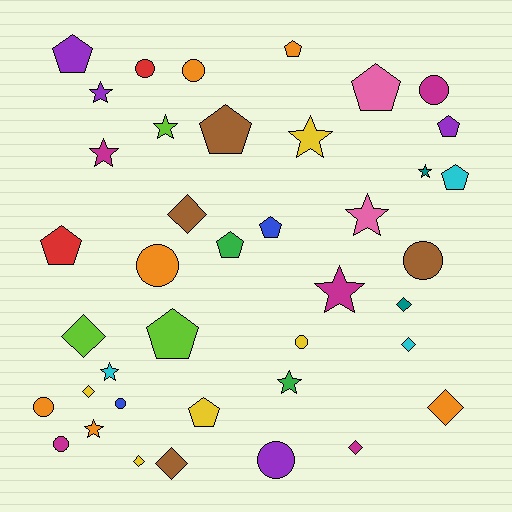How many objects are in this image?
There are 40 objects.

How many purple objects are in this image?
There are 4 purple objects.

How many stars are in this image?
There are 10 stars.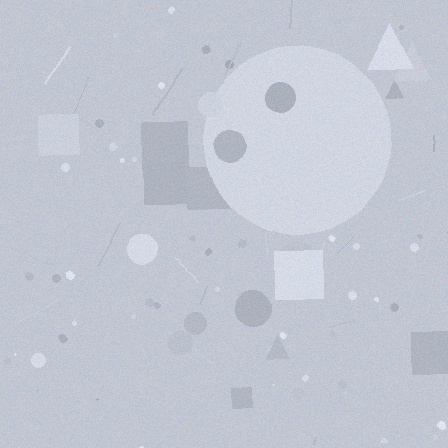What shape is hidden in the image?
A circle is hidden in the image.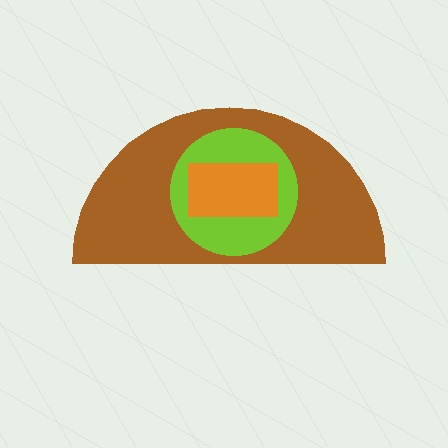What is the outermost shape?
The brown semicircle.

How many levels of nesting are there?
3.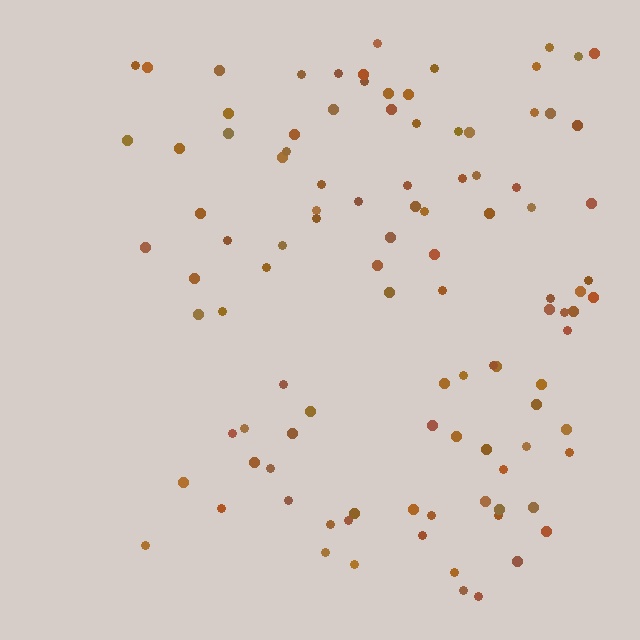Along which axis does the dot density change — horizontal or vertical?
Horizontal.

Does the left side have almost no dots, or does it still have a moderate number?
Still a moderate number, just noticeably fewer than the right.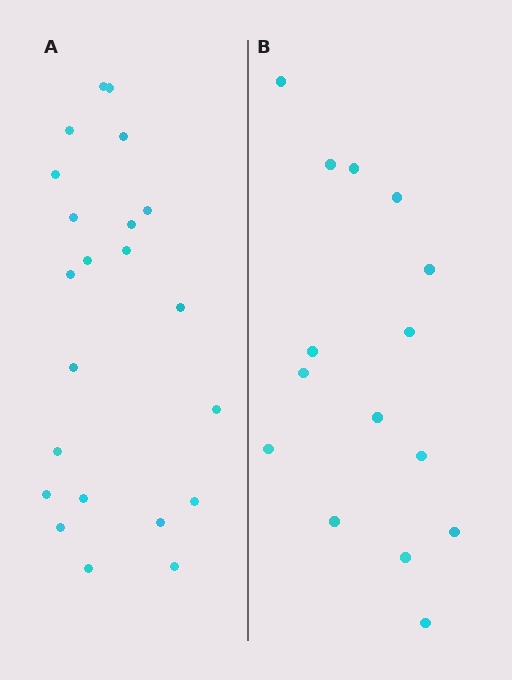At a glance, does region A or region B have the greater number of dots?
Region A (the left region) has more dots.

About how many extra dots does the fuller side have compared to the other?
Region A has roughly 8 or so more dots than region B.